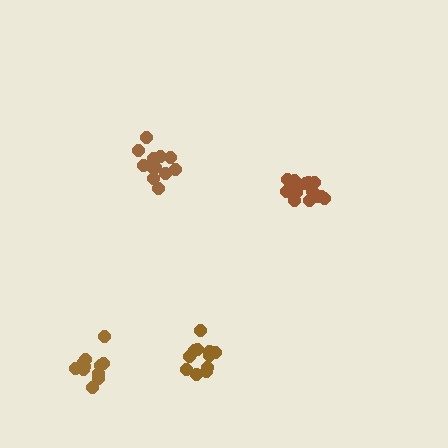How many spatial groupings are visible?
There are 4 spatial groupings.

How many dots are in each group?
Group 1: 16 dots, Group 2: 11 dots, Group 3: 12 dots, Group 4: 11 dots (50 total).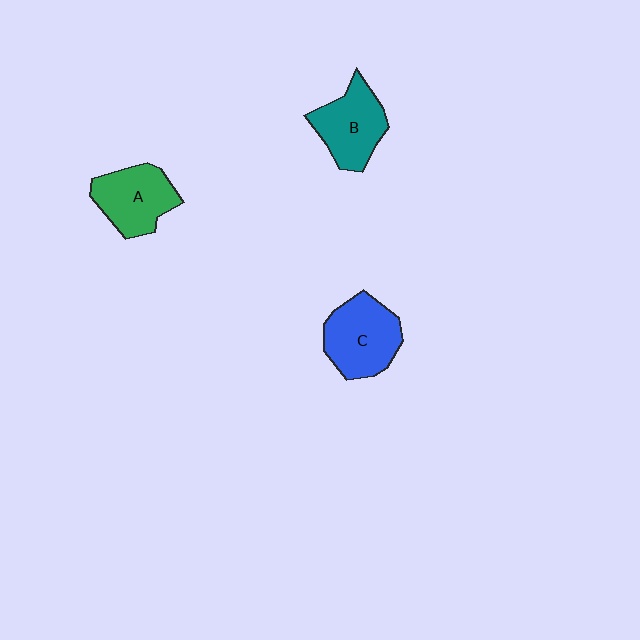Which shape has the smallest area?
Shape A (green).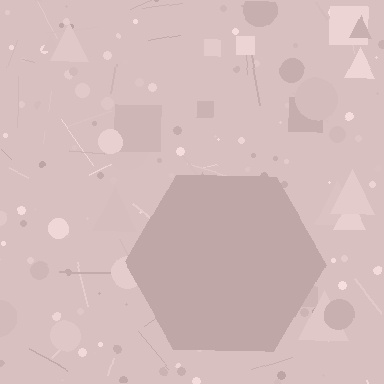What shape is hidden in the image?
A hexagon is hidden in the image.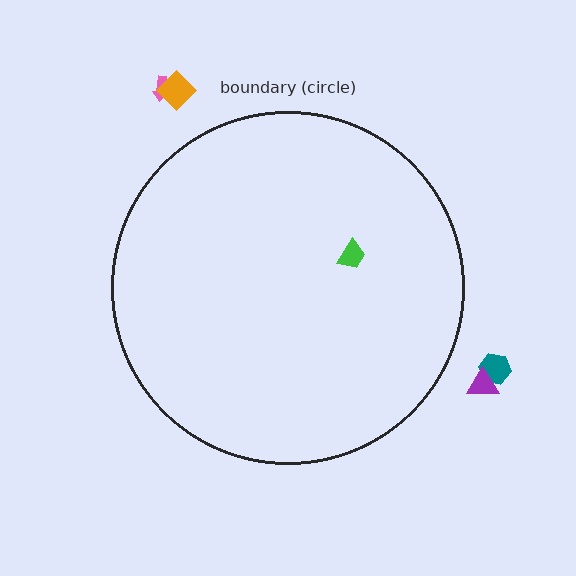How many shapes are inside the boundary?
1 inside, 4 outside.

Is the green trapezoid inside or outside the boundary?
Inside.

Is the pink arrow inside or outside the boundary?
Outside.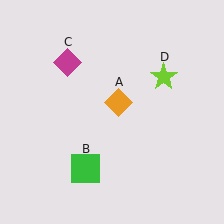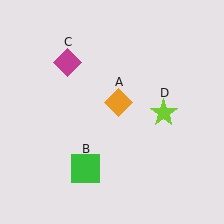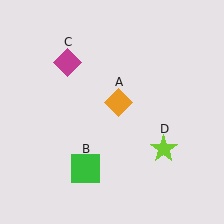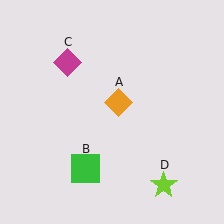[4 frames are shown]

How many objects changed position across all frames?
1 object changed position: lime star (object D).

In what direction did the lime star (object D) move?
The lime star (object D) moved down.